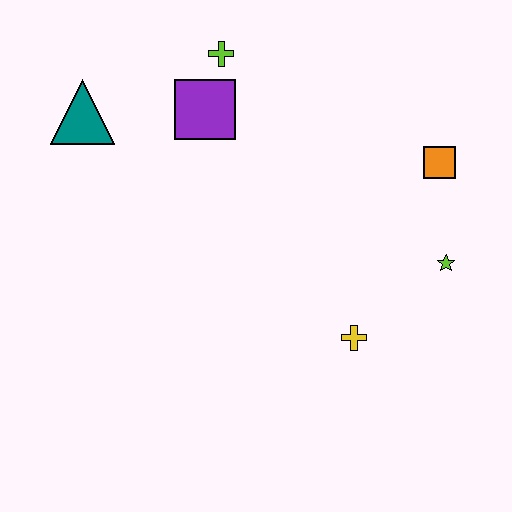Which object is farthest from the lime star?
The teal triangle is farthest from the lime star.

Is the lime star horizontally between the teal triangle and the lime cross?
No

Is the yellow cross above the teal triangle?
No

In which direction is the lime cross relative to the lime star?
The lime cross is to the left of the lime star.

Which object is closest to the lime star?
The orange square is closest to the lime star.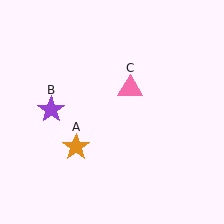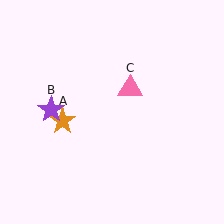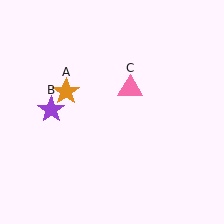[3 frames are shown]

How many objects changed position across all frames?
1 object changed position: orange star (object A).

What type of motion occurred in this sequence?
The orange star (object A) rotated clockwise around the center of the scene.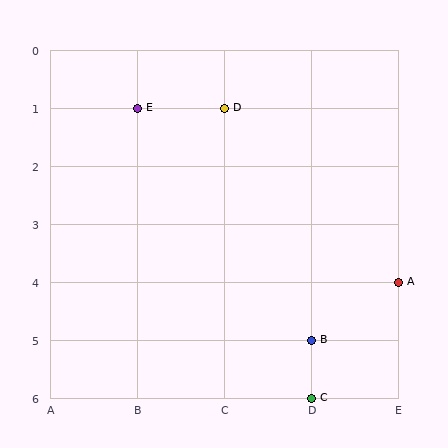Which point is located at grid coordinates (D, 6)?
Point C is at (D, 6).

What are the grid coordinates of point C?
Point C is at grid coordinates (D, 6).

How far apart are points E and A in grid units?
Points E and A are 3 columns and 3 rows apart (about 4.2 grid units diagonally).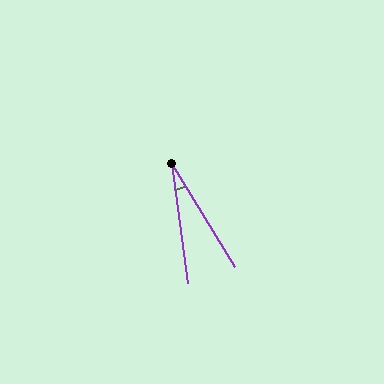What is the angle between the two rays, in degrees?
Approximately 24 degrees.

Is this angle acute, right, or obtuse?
It is acute.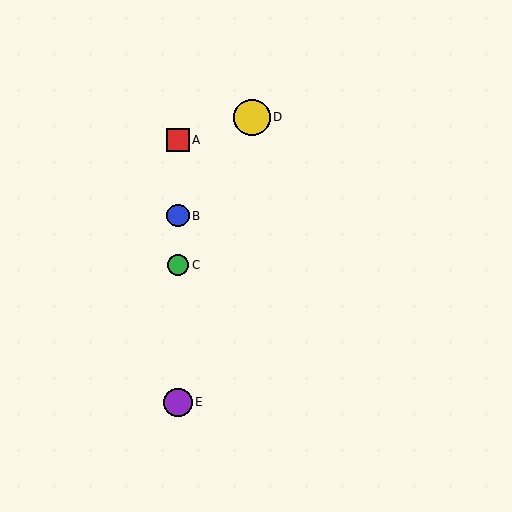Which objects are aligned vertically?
Objects A, B, C, E are aligned vertically.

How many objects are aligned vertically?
4 objects (A, B, C, E) are aligned vertically.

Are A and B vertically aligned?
Yes, both are at x≈178.